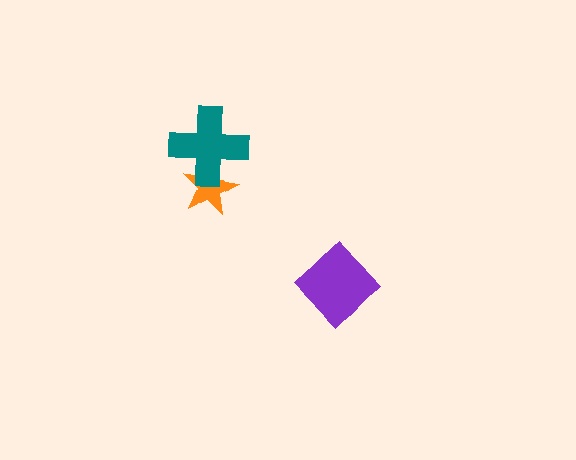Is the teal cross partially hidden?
No, no other shape covers it.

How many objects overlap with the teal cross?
1 object overlaps with the teal cross.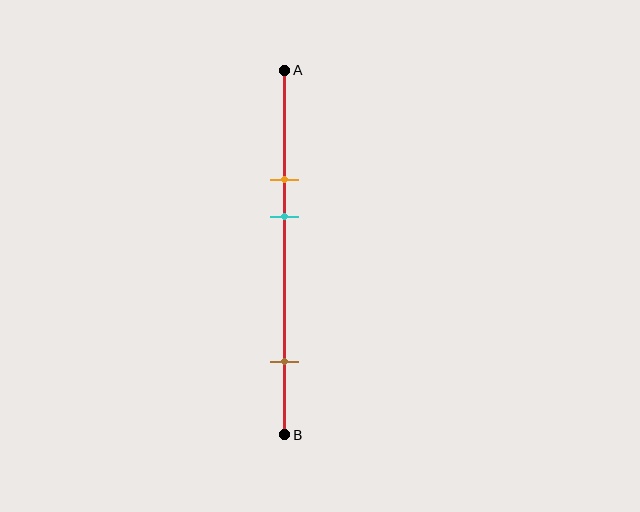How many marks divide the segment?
There are 3 marks dividing the segment.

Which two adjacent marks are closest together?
The orange and cyan marks are the closest adjacent pair.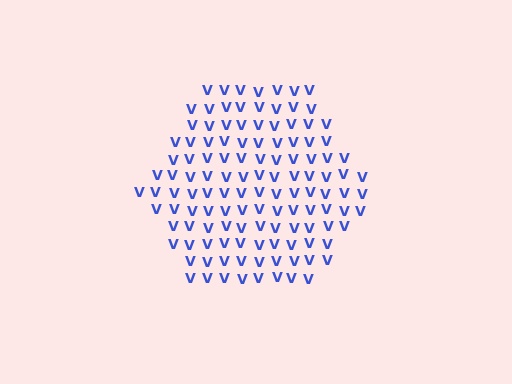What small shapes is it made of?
It is made of small letter V's.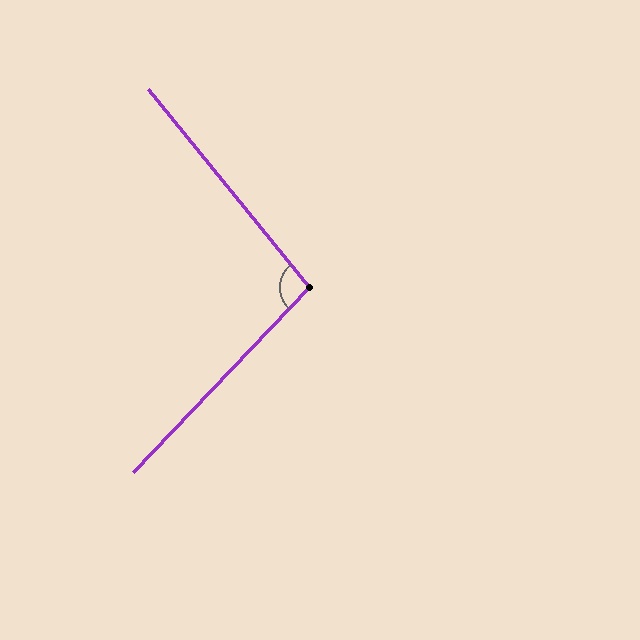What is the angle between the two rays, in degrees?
Approximately 97 degrees.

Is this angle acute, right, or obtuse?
It is obtuse.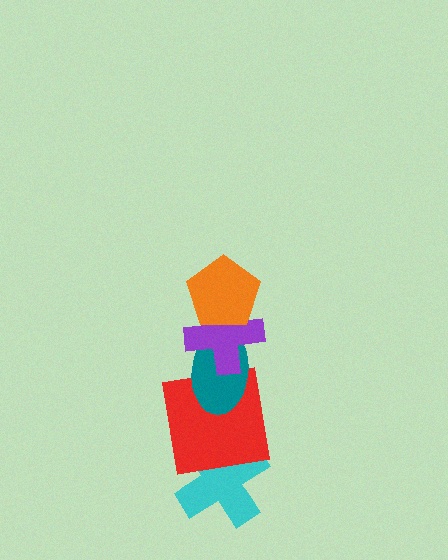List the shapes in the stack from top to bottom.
From top to bottom: the orange pentagon, the purple cross, the teal ellipse, the red square, the cyan cross.